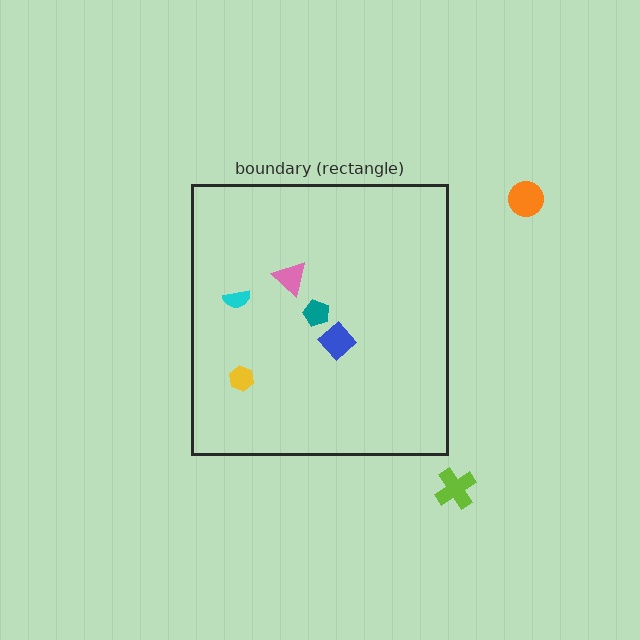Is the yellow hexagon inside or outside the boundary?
Inside.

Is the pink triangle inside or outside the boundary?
Inside.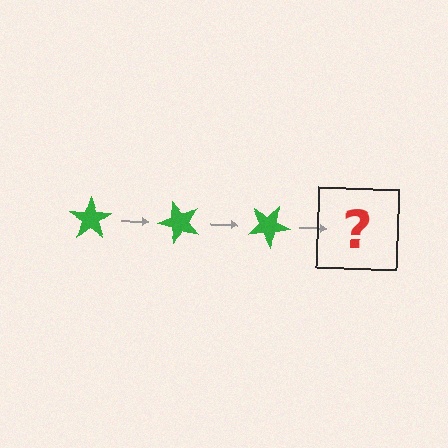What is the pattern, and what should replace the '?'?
The pattern is that the star rotates 50 degrees each step. The '?' should be a green star rotated 150 degrees.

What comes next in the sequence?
The next element should be a green star rotated 150 degrees.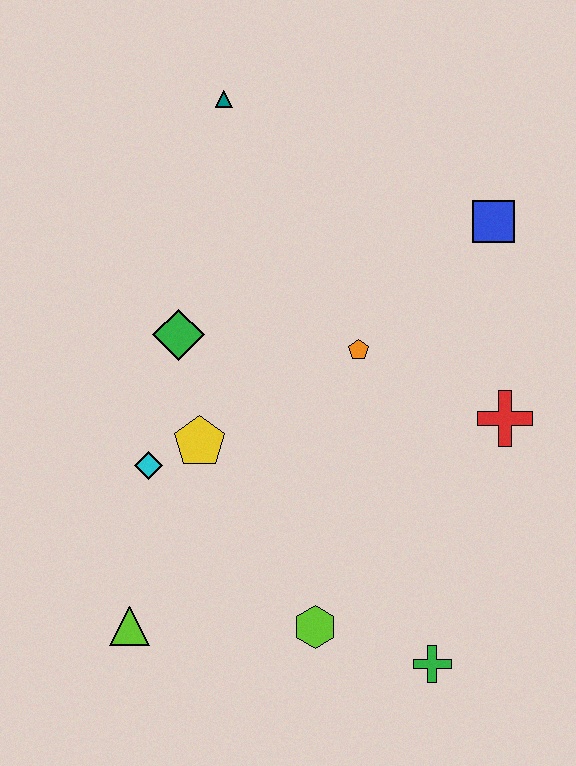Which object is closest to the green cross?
The lime hexagon is closest to the green cross.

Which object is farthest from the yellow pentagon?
The blue square is farthest from the yellow pentagon.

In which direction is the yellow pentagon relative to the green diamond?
The yellow pentagon is below the green diamond.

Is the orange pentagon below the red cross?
No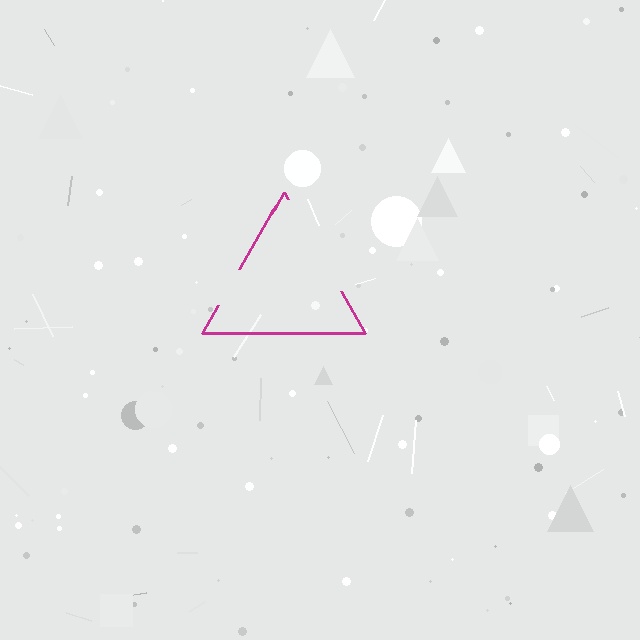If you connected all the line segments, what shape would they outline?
They would outline a triangle.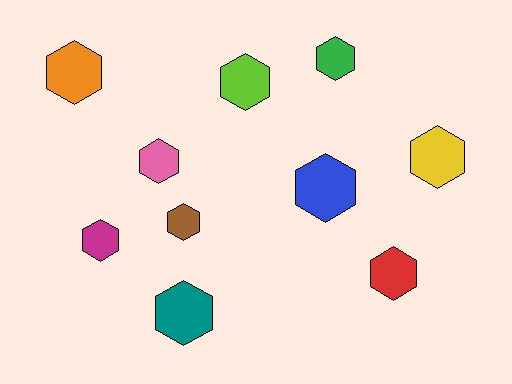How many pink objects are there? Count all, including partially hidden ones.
There is 1 pink object.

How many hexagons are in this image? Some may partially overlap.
There are 10 hexagons.